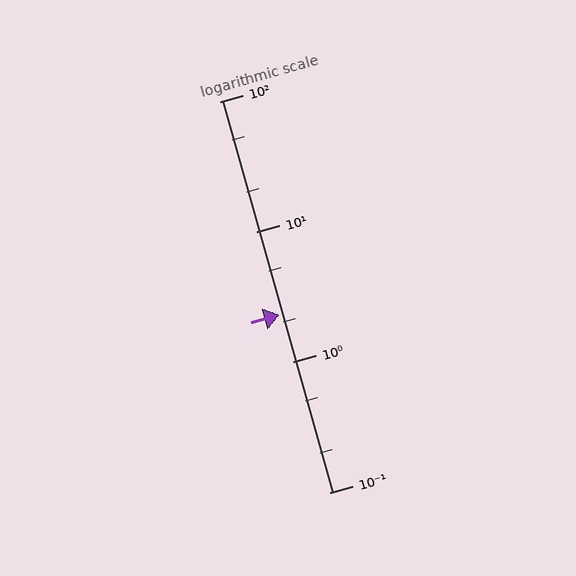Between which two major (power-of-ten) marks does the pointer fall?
The pointer is between 1 and 10.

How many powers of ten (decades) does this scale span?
The scale spans 3 decades, from 0.1 to 100.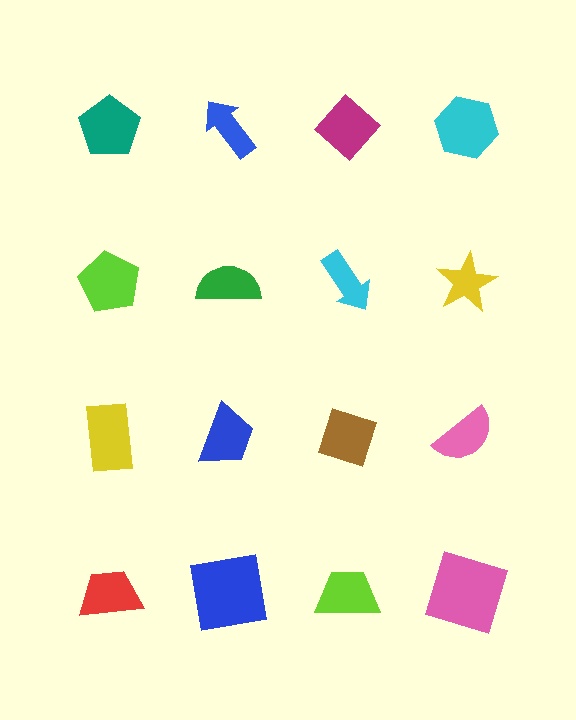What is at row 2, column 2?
A green semicircle.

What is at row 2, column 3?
A cyan arrow.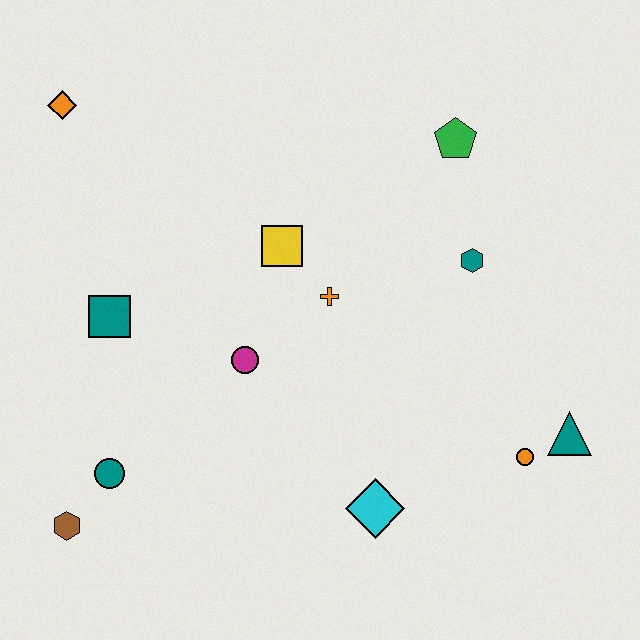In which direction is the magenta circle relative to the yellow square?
The magenta circle is below the yellow square.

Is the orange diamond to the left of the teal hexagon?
Yes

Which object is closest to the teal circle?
The brown hexagon is closest to the teal circle.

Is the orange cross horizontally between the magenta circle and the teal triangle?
Yes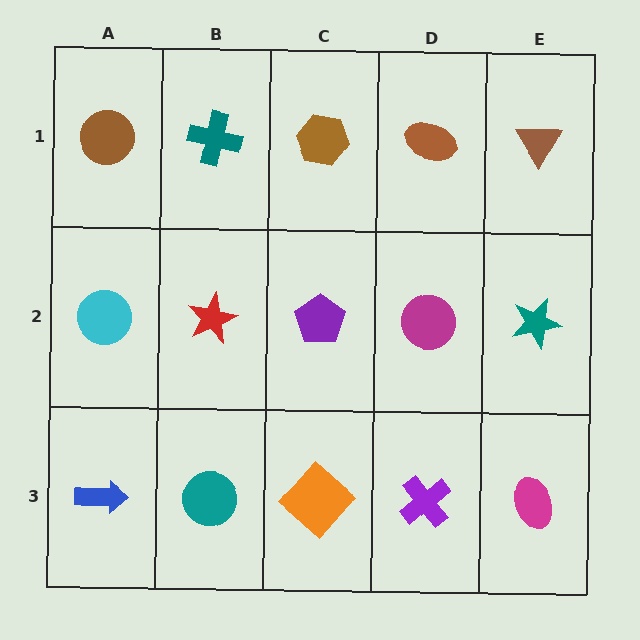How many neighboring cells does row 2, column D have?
4.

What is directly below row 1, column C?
A purple pentagon.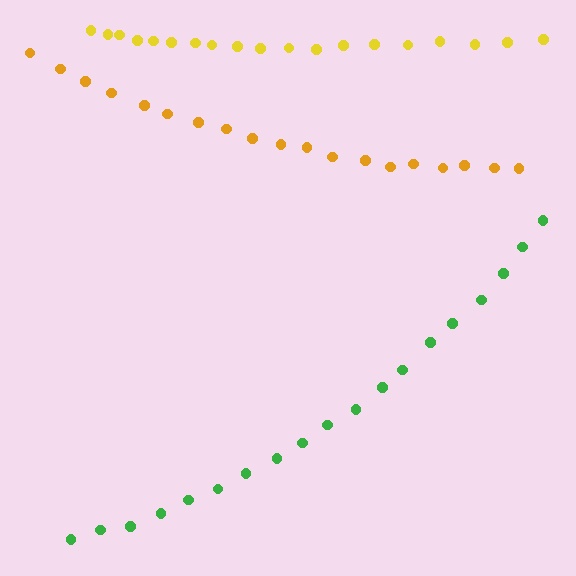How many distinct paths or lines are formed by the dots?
There are 3 distinct paths.